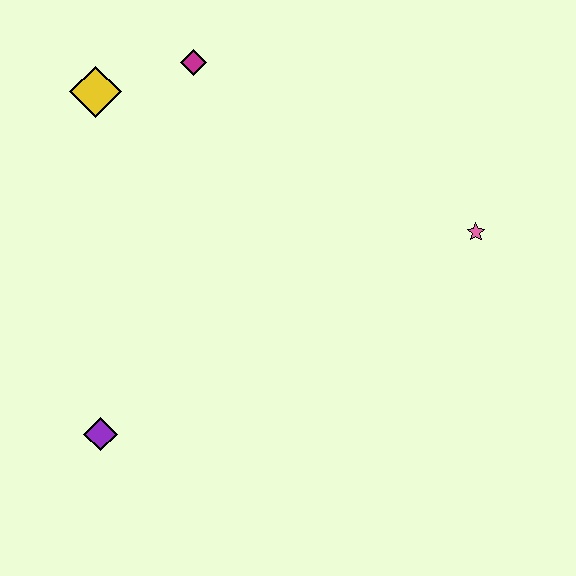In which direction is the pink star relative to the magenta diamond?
The pink star is to the right of the magenta diamond.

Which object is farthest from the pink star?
The purple diamond is farthest from the pink star.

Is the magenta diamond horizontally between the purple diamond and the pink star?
Yes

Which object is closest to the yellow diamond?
The magenta diamond is closest to the yellow diamond.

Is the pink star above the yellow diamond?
No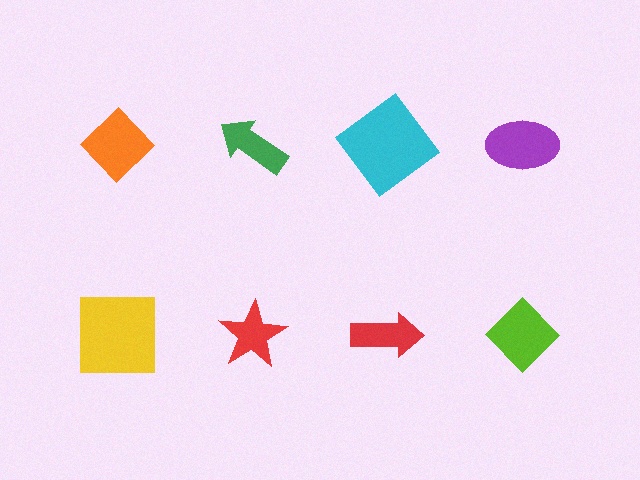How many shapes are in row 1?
4 shapes.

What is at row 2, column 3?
A red arrow.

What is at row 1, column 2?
A green arrow.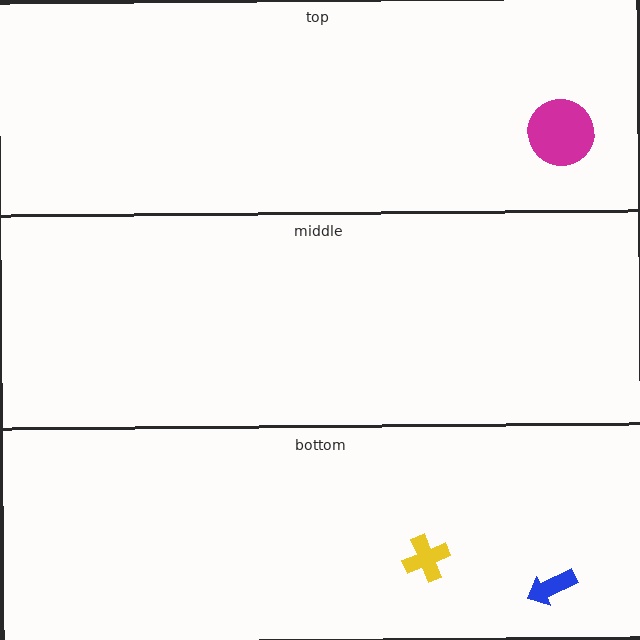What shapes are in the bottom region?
The yellow cross, the blue arrow.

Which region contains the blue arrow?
The bottom region.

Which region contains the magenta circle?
The top region.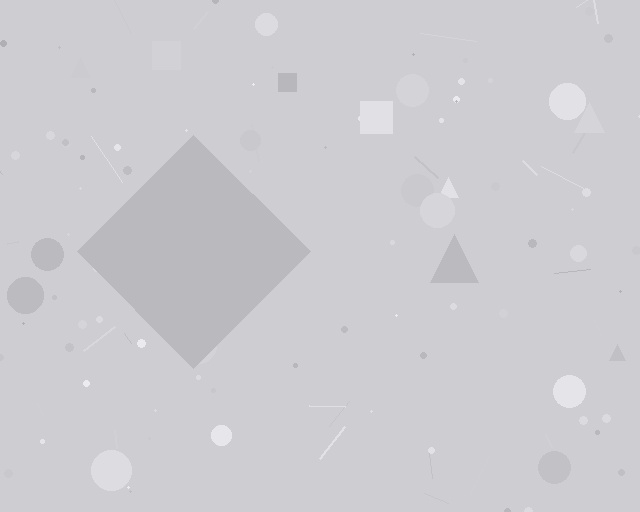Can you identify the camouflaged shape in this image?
The camouflaged shape is a diamond.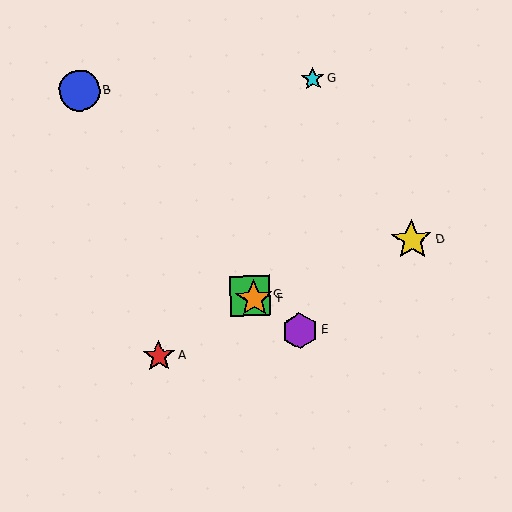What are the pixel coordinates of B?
Object B is at (79, 90).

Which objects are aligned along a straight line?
Objects C, E, F are aligned along a straight line.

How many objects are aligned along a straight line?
3 objects (C, E, F) are aligned along a straight line.